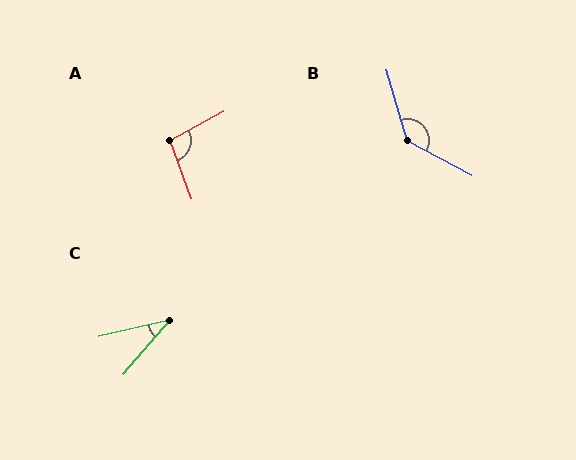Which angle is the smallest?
C, at approximately 36 degrees.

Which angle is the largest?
B, at approximately 134 degrees.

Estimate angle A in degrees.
Approximately 98 degrees.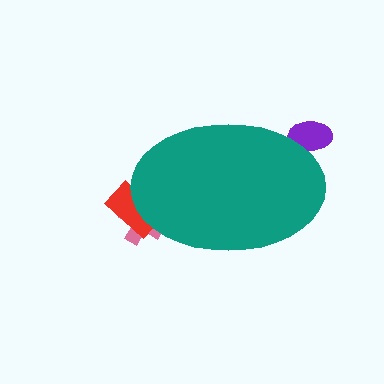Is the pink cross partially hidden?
Yes, the pink cross is partially hidden behind the teal ellipse.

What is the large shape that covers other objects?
A teal ellipse.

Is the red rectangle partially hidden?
Yes, the red rectangle is partially hidden behind the teal ellipse.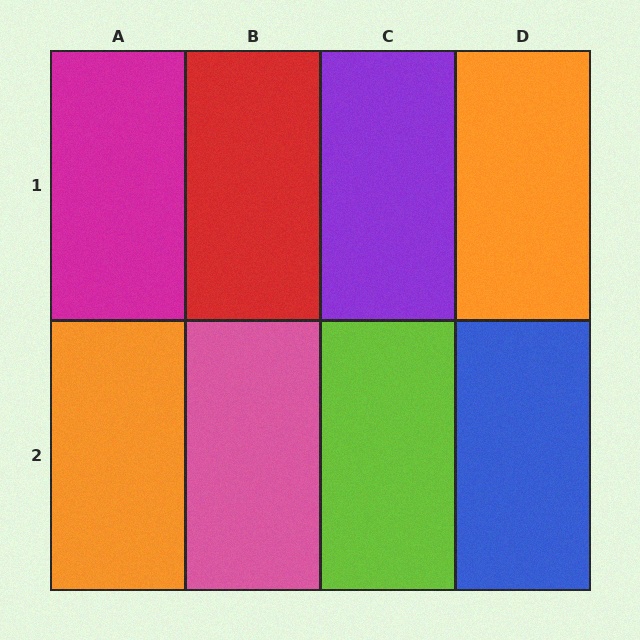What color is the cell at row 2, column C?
Lime.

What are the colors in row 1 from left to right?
Magenta, red, purple, orange.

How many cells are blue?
1 cell is blue.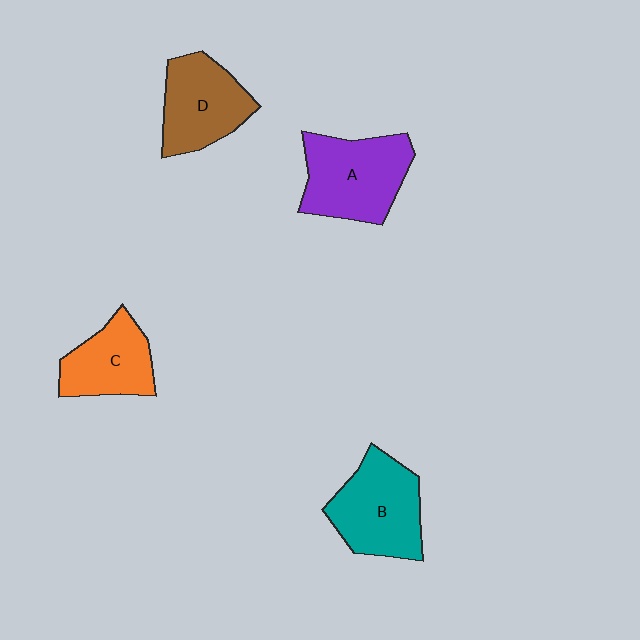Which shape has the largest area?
Shape A (purple).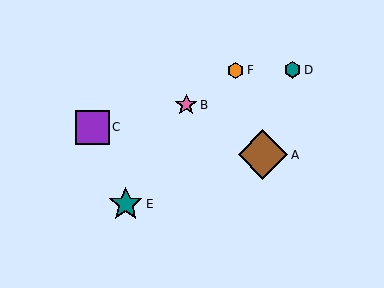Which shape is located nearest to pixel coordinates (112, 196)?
The teal star (labeled E) at (126, 204) is nearest to that location.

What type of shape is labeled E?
Shape E is a teal star.